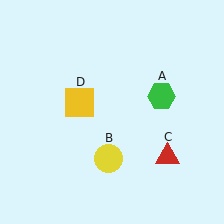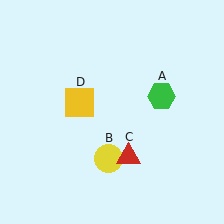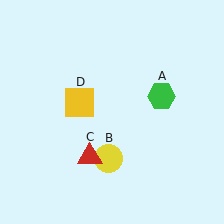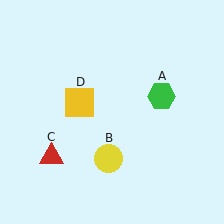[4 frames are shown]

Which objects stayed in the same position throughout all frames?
Green hexagon (object A) and yellow circle (object B) and yellow square (object D) remained stationary.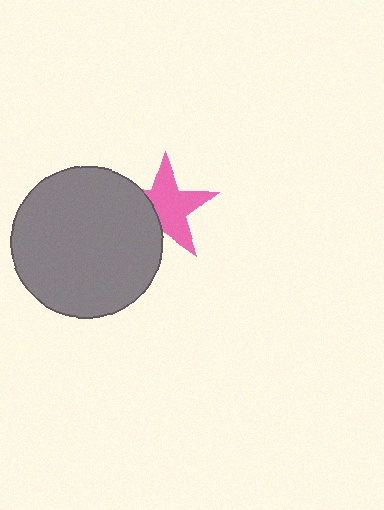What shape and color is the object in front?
The object in front is a gray circle.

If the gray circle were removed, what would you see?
You would see the complete pink star.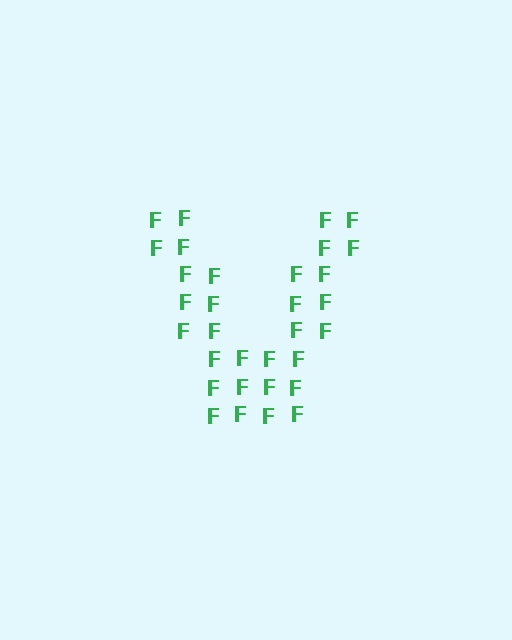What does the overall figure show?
The overall figure shows the letter V.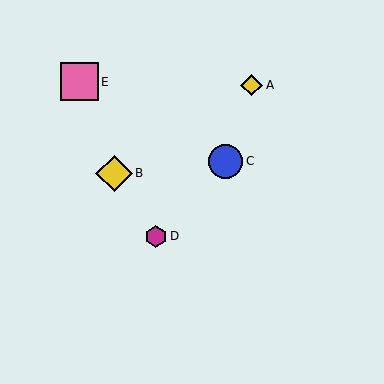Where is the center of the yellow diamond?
The center of the yellow diamond is at (252, 85).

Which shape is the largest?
The pink square (labeled E) is the largest.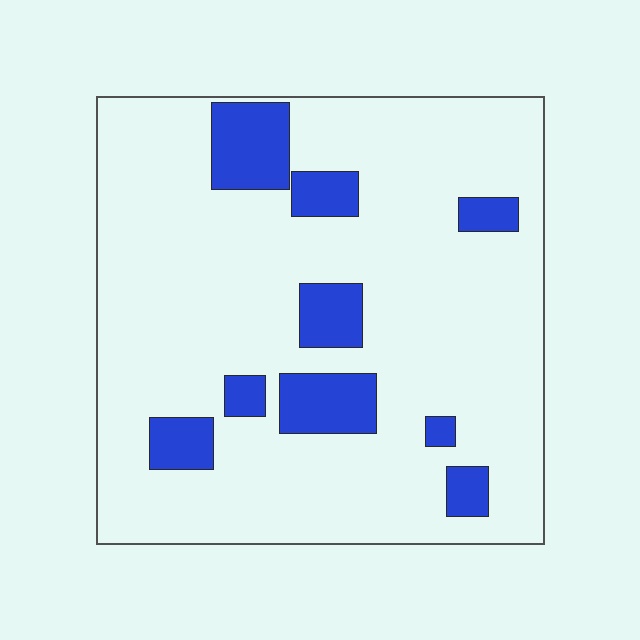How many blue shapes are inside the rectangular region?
9.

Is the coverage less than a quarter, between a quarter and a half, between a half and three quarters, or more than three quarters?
Less than a quarter.